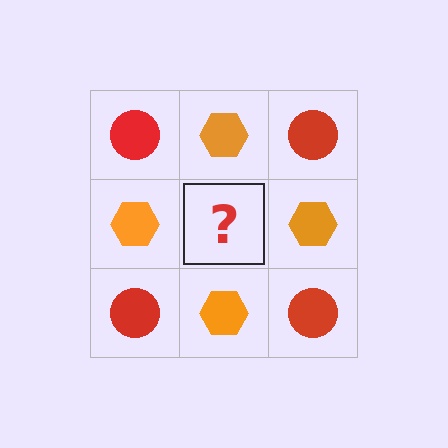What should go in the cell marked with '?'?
The missing cell should contain a red circle.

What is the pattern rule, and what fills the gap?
The rule is that it alternates red circle and orange hexagon in a checkerboard pattern. The gap should be filled with a red circle.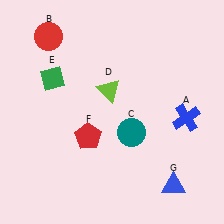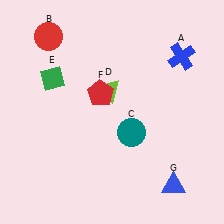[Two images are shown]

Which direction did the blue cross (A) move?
The blue cross (A) moved up.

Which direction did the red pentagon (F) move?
The red pentagon (F) moved up.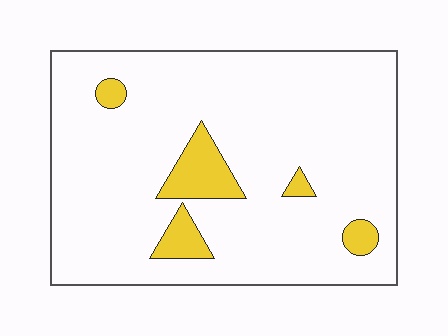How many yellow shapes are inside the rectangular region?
5.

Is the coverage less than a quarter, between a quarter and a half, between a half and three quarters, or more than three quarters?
Less than a quarter.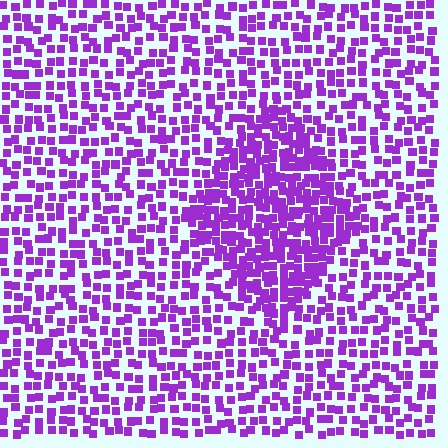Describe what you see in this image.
The image contains small purple elements arranged at two different densities. A diamond-shaped region is visible where the elements are more densely packed than the surrounding area.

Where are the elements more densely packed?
The elements are more densely packed inside the diamond boundary.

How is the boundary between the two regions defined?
The boundary is defined by a change in element density (approximately 1.9x ratio). All elements are the same color, size, and shape.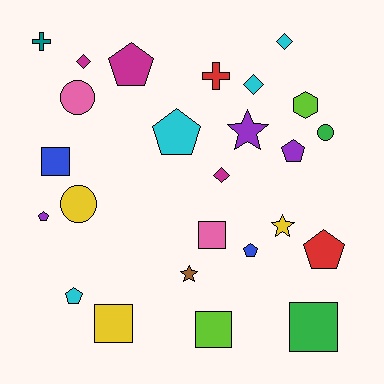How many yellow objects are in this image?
There are 3 yellow objects.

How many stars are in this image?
There are 3 stars.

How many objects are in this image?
There are 25 objects.